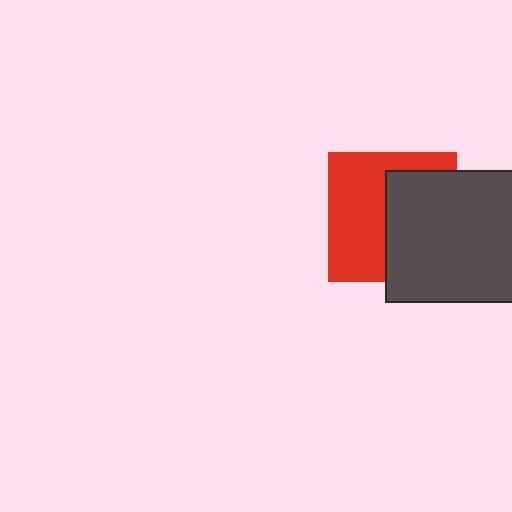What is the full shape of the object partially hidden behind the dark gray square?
The partially hidden object is a red square.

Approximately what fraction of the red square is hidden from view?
Roughly 48% of the red square is hidden behind the dark gray square.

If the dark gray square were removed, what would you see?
You would see the complete red square.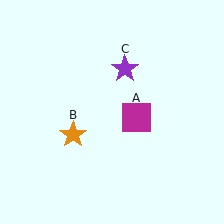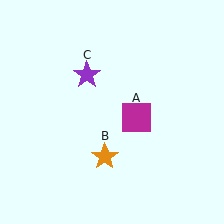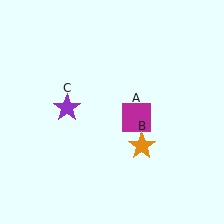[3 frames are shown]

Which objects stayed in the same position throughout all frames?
Magenta square (object A) remained stationary.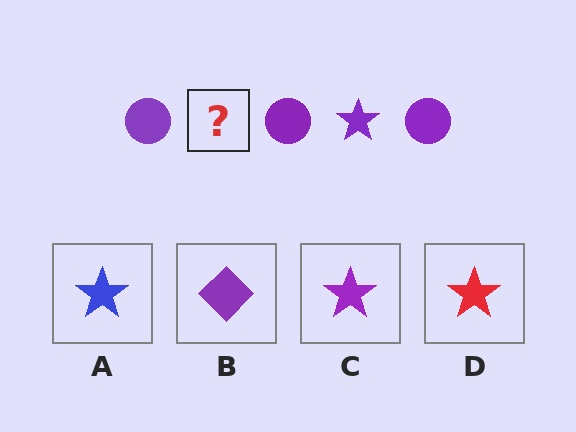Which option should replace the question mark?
Option C.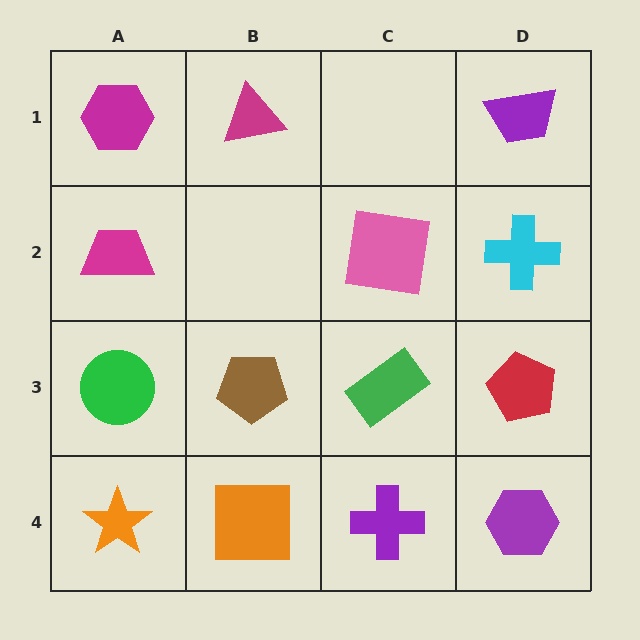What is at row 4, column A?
An orange star.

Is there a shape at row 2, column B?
No, that cell is empty.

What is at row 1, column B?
A magenta triangle.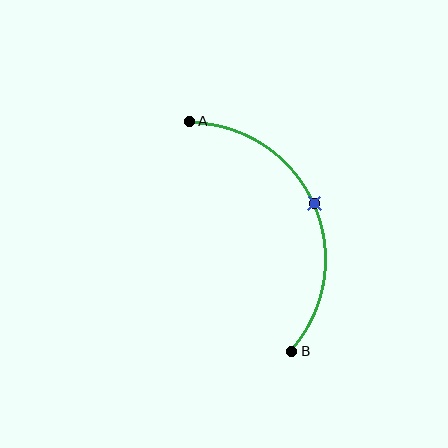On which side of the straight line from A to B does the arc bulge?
The arc bulges to the right of the straight line connecting A and B.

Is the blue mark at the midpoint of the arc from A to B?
Yes. The blue mark lies on the arc at equal arc-length from both A and B — it is the arc midpoint.